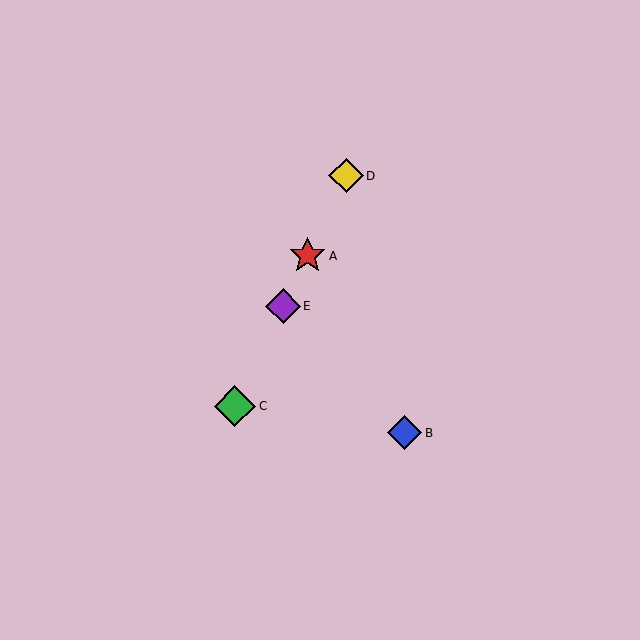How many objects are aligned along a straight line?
4 objects (A, C, D, E) are aligned along a straight line.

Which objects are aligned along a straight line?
Objects A, C, D, E are aligned along a straight line.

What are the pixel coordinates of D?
Object D is at (346, 176).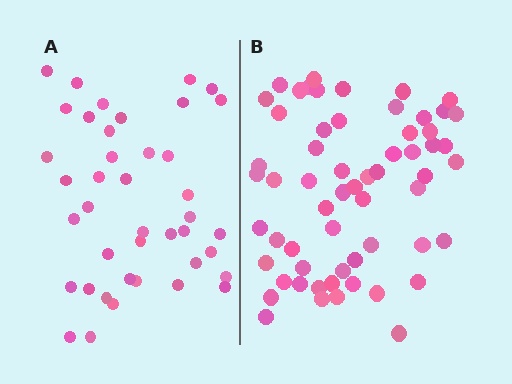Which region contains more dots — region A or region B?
Region B (the right region) has more dots.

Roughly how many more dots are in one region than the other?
Region B has approximately 20 more dots than region A.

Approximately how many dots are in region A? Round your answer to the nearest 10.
About 40 dots. (The exact count is 41, which rounds to 40.)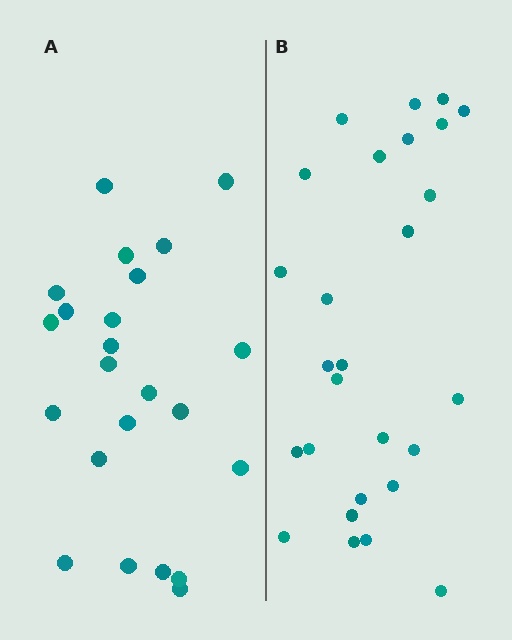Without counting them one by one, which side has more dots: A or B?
Region B (the right region) has more dots.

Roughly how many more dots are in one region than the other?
Region B has about 4 more dots than region A.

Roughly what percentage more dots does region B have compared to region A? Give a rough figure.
About 15% more.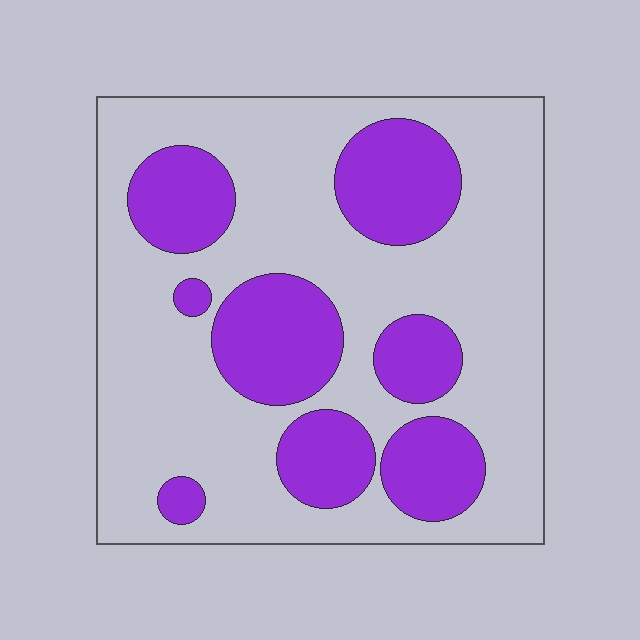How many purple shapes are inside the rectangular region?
8.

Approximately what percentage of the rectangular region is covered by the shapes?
Approximately 30%.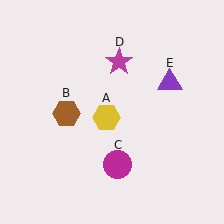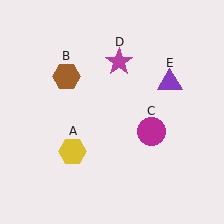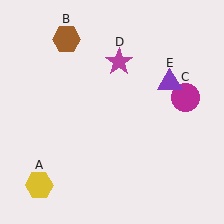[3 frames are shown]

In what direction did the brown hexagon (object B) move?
The brown hexagon (object B) moved up.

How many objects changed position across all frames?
3 objects changed position: yellow hexagon (object A), brown hexagon (object B), magenta circle (object C).